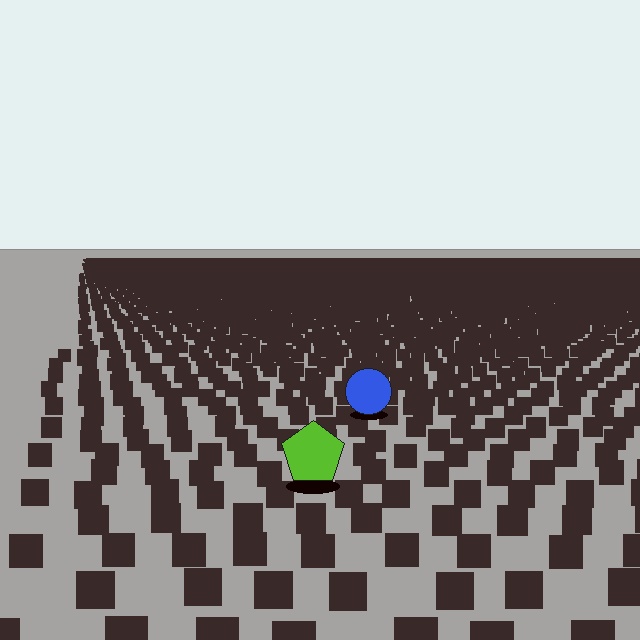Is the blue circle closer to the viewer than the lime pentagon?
No. The lime pentagon is closer — you can tell from the texture gradient: the ground texture is coarser near it.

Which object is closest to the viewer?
The lime pentagon is closest. The texture marks near it are larger and more spread out.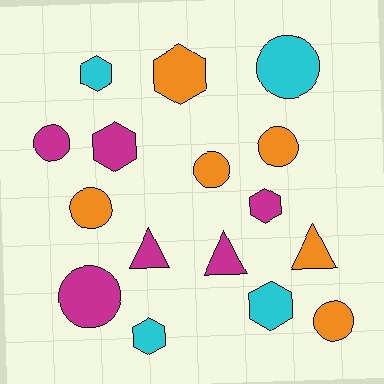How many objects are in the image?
There are 16 objects.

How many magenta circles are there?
There are 2 magenta circles.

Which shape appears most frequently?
Circle, with 7 objects.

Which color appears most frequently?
Orange, with 6 objects.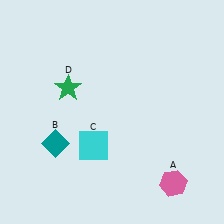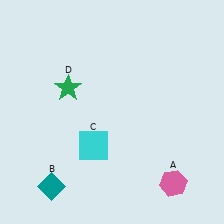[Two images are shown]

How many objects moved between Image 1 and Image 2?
1 object moved between the two images.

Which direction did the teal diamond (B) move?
The teal diamond (B) moved down.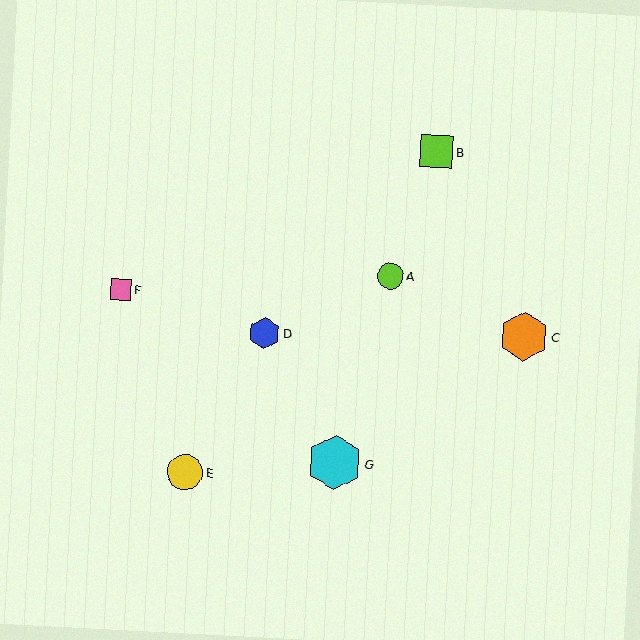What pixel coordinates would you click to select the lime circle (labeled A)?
Click at (391, 276) to select the lime circle A.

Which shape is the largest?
The cyan hexagon (labeled G) is the largest.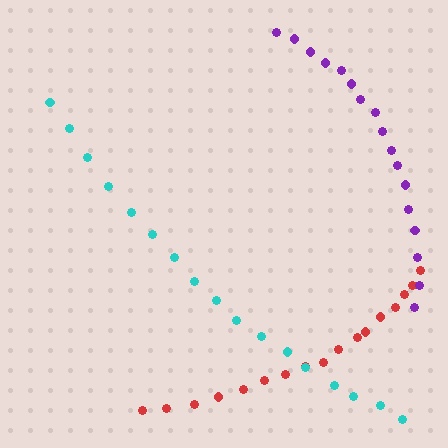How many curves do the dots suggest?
There are 3 distinct paths.